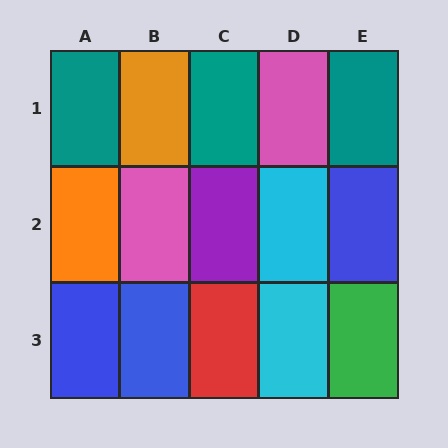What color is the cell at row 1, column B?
Orange.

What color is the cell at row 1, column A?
Teal.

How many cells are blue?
3 cells are blue.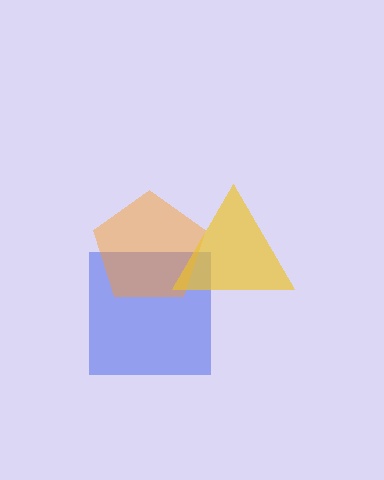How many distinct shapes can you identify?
There are 3 distinct shapes: a blue square, an orange pentagon, a yellow triangle.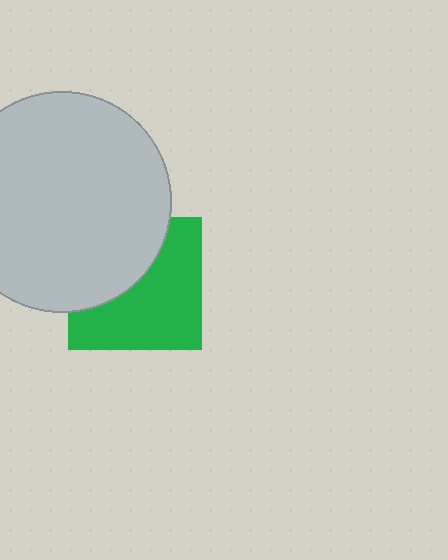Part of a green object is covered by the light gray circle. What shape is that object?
It is a square.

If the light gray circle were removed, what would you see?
You would see the complete green square.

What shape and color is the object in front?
The object in front is a light gray circle.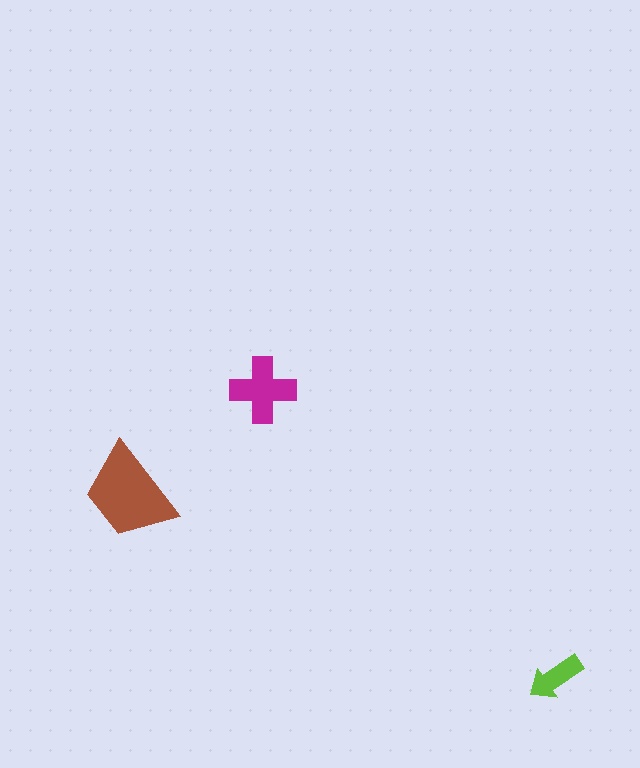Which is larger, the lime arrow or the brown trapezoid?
The brown trapezoid.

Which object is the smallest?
The lime arrow.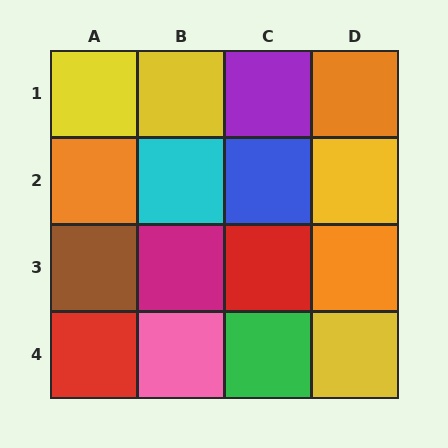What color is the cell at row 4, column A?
Red.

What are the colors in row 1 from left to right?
Yellow, yellow, purple, orange.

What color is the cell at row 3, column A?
Brown.